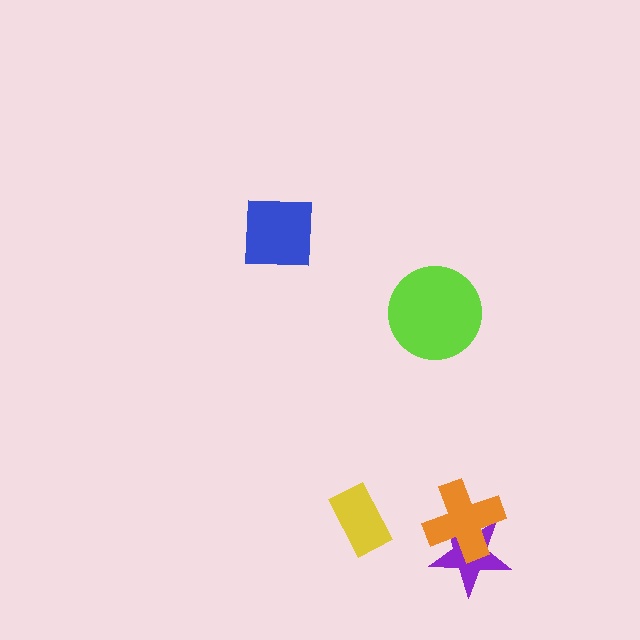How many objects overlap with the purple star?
1 object overlaps with the purple star.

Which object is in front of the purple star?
The orange cross is in front of the purple star.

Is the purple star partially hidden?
Yes, it is partially covered by another shape.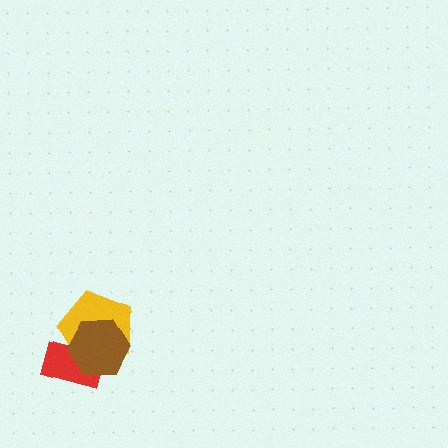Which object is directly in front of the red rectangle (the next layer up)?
The yellow pentagon is directly in front of the red rectangle.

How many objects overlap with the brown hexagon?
2 objects overlap with the brown hexagon.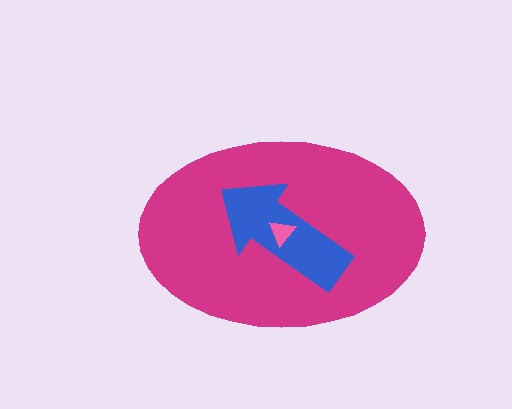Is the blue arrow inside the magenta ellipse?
Yes.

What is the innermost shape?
The pink triangle.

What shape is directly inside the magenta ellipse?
The blue arrow.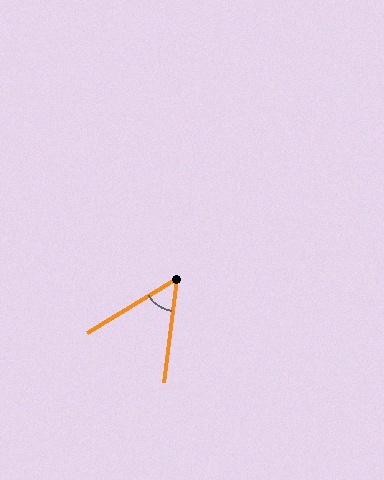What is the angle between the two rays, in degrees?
Approximately 51 degrees.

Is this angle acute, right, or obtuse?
It is acute.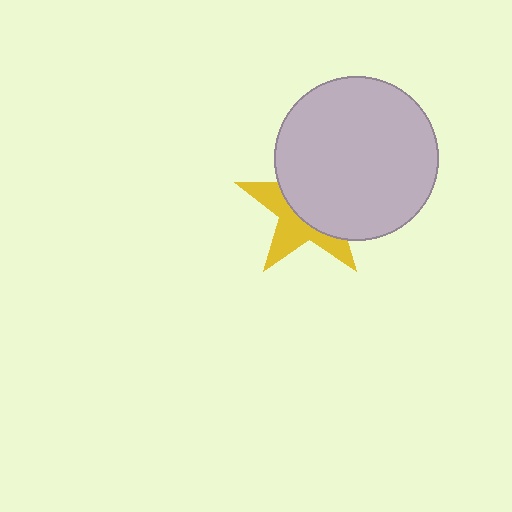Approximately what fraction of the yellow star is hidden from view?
Roughly 59% of the yellow star is hidden behind the light gray circle.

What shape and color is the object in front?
The object in front is a light gray circle.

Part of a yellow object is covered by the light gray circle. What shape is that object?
It is a star.